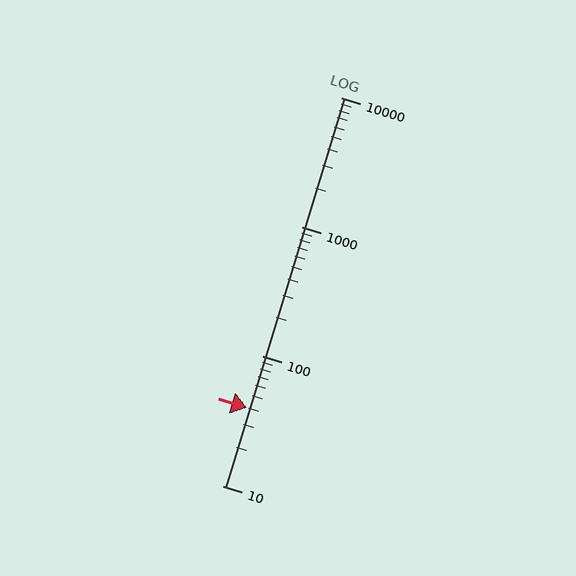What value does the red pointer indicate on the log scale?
The pointer indicates approximately 40.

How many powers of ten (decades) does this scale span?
The scale spans 3 decades, from 10 to 10000.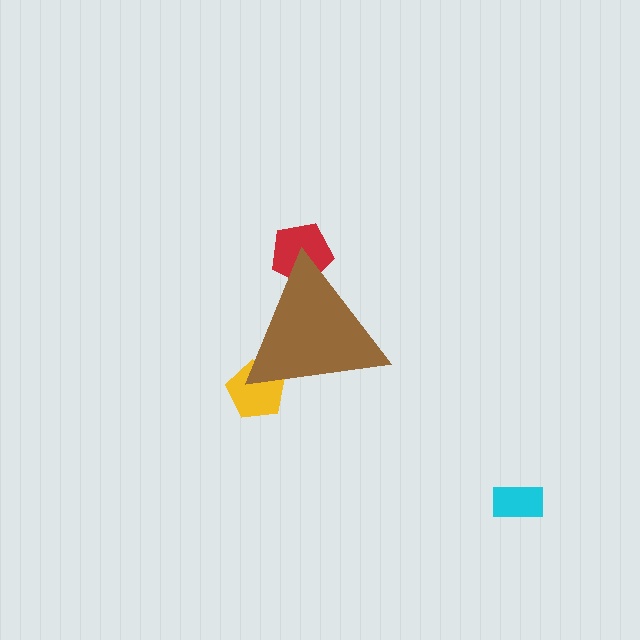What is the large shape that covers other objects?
A brown triangle.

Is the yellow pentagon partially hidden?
Yes, the yellow pentagon is partially hidden behind the brown triangle.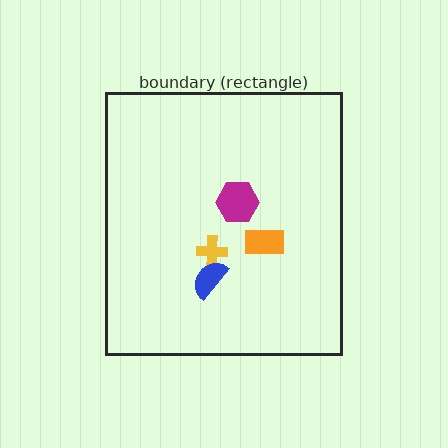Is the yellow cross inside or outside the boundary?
Inside.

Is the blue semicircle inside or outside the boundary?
Inside.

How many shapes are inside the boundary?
4 inside, 0 outside.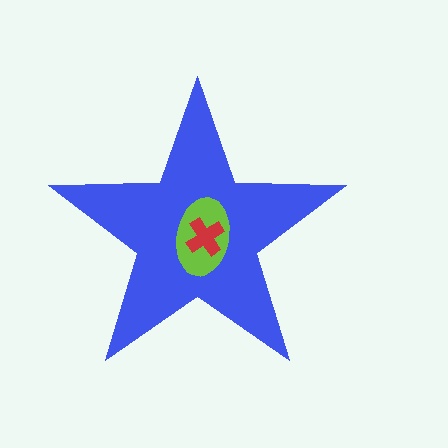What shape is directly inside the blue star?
The lime ellipse.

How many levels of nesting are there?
3.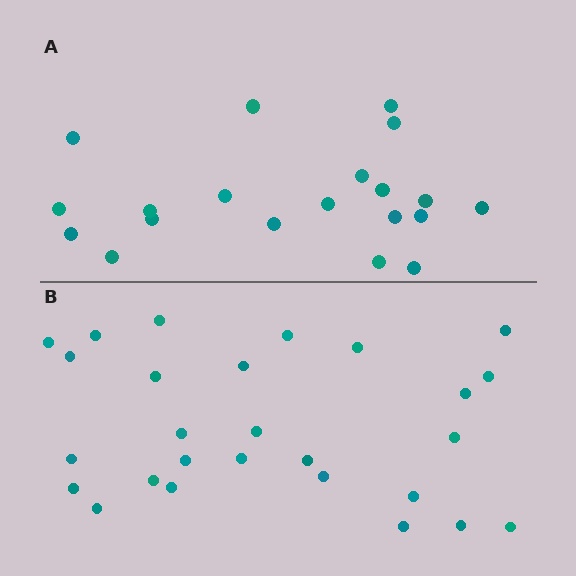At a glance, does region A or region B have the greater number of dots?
Region B (the bottom region) has more dots.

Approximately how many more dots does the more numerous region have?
Region B has roughly 8 or so more dots than region A.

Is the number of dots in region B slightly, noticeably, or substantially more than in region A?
Region B has noticeably more, but not dramatically so. The ratio is roughly 1.4 to 1.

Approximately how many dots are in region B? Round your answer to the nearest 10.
About 30 dots. (The exact count is 27, which rounds to 30.)